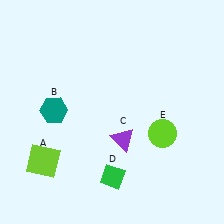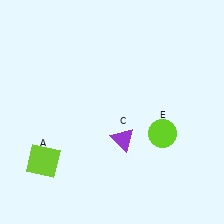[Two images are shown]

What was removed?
The green diamond (D), the teal hexagon (B) were removed in Image 2.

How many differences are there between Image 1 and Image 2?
There are 2 differences between the two images.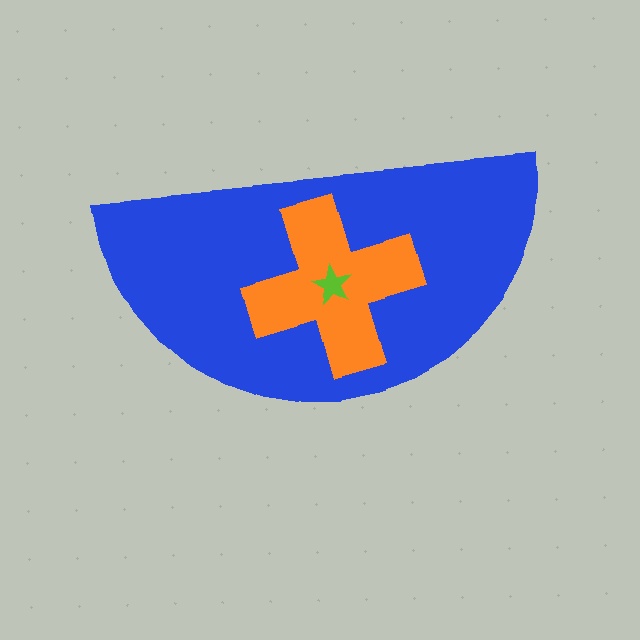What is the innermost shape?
The lime star.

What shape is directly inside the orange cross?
The lime star.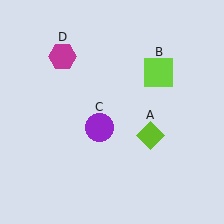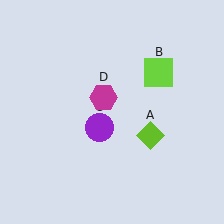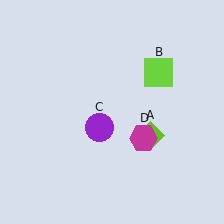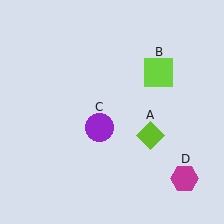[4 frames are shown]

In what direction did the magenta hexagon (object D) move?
The magenta hexagon (object D) moved down and to the right.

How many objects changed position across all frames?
1 object changed position: magenta hexagon (object D).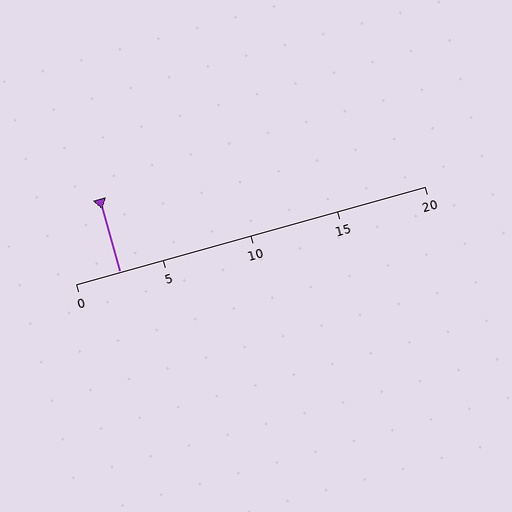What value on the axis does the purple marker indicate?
The marker indicates approximately 2.5.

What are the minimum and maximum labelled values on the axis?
The axis runs from 0 to 20.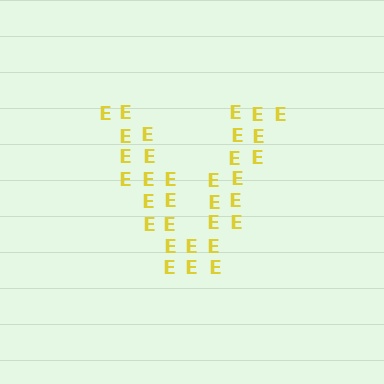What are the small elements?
The small elements are letter E's.